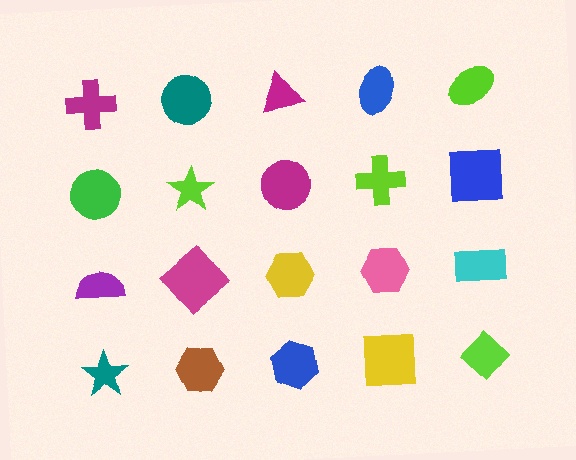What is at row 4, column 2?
A brown hexagon.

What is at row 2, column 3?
A magenta circle.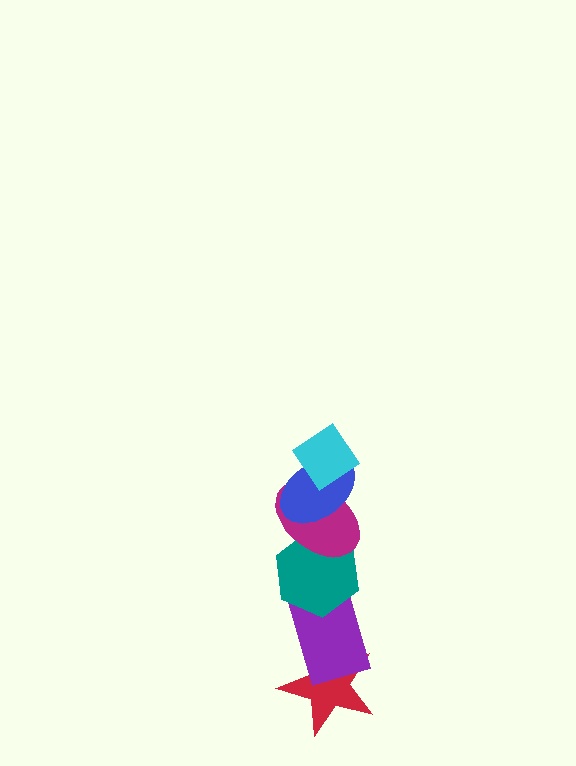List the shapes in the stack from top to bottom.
From top to bottom: the cyan diamond, the blue ellipse, the magenta ellipse, the teal hexagon, the purple rectangle, the red star.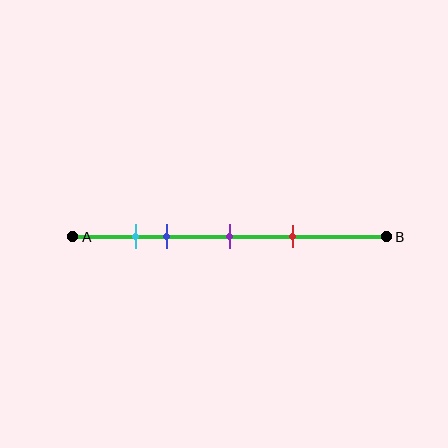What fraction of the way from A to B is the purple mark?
The purple mark is approximately 50% (0.5) of the way from A to B.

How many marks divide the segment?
There are 4 marks dividing the segment.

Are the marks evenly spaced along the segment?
No, the marks are not evenly spaced.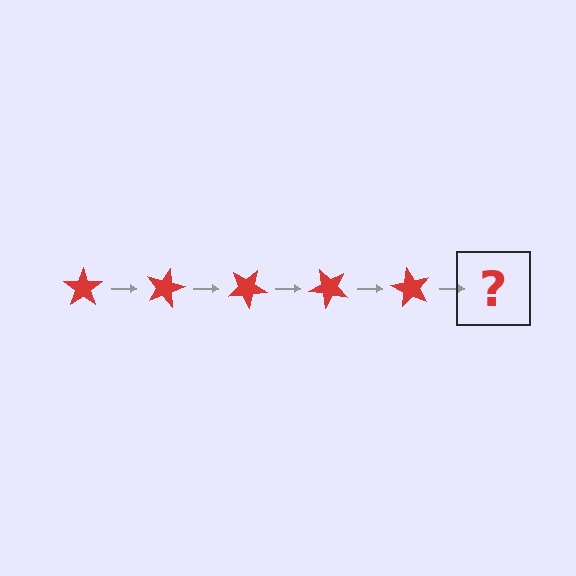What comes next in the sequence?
The next element should be a red star rotated 75 degrees.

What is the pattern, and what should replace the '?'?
The pattern is that the star rotates 15 degrees each step. The '?' should be a red star rotated 75 degrees.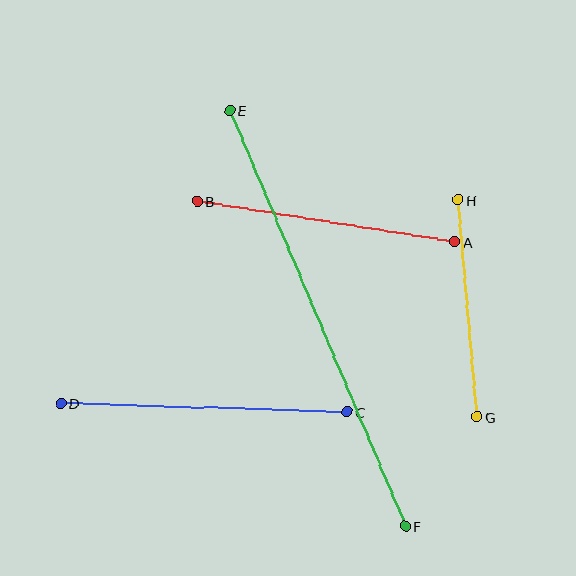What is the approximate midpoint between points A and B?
The midpoint is at approximately (326, 221) pixels.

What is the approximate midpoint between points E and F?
The midpoint is at approximately (318, 318) pixels.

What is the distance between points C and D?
The distance is approximately 287 pixels.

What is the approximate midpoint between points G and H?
The midpoint is at approximately (468, 308) pixels.